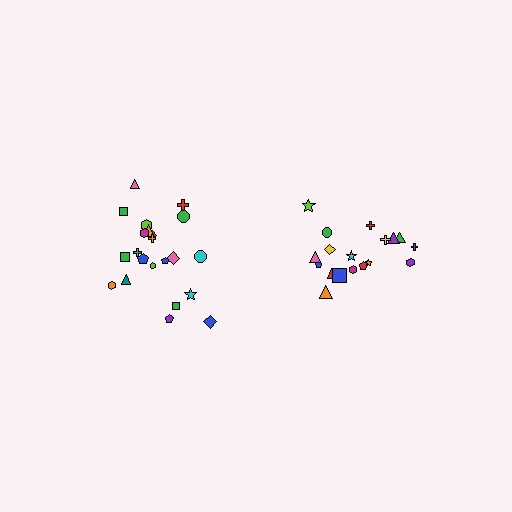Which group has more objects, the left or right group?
The left group.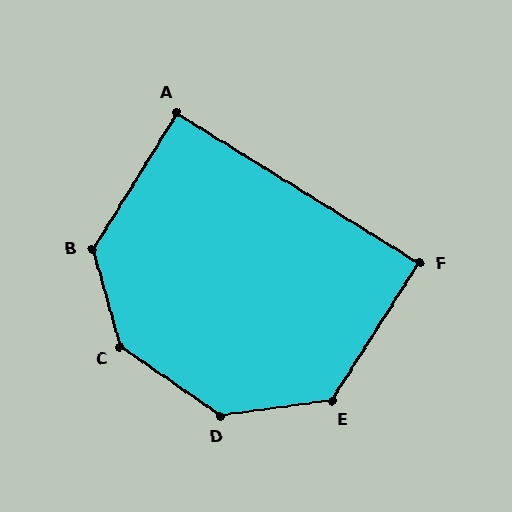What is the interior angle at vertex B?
Approximately 133 degrees (obtuse).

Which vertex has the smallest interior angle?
F, at approximately 89 degrees.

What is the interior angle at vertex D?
Approximately 138 degrees (obtuse).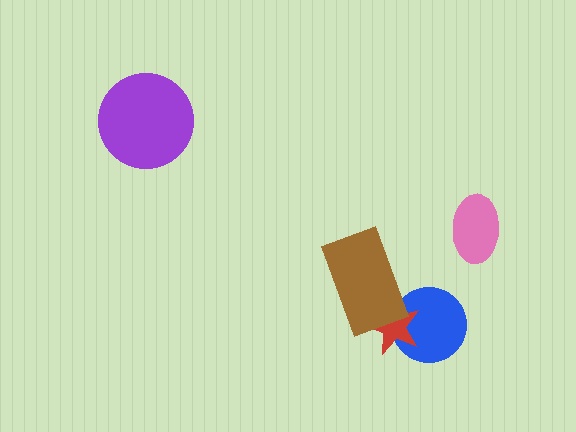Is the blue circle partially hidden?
Yes, it is partially covered by another shape.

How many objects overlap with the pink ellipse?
0 objects overlap with the pink ellipse.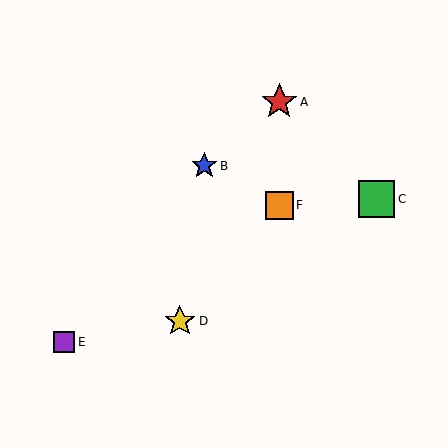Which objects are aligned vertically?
Objects A, F are aligned vertically.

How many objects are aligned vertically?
2 objects (A, F) are aligned vertically.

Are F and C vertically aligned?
No, F is at x≈279 and C is at x≈377.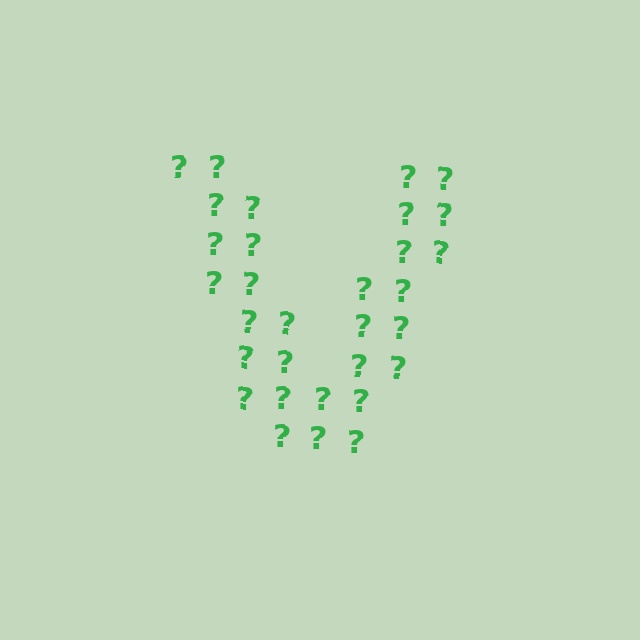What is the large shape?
The large shape is the letter V.